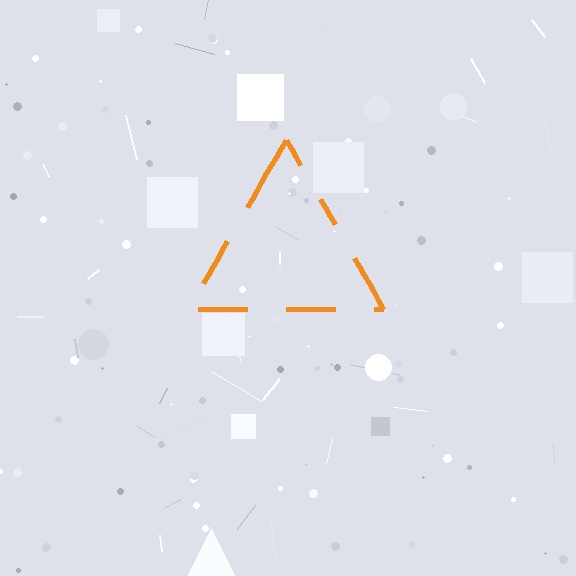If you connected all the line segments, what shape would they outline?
They would outline a triangle.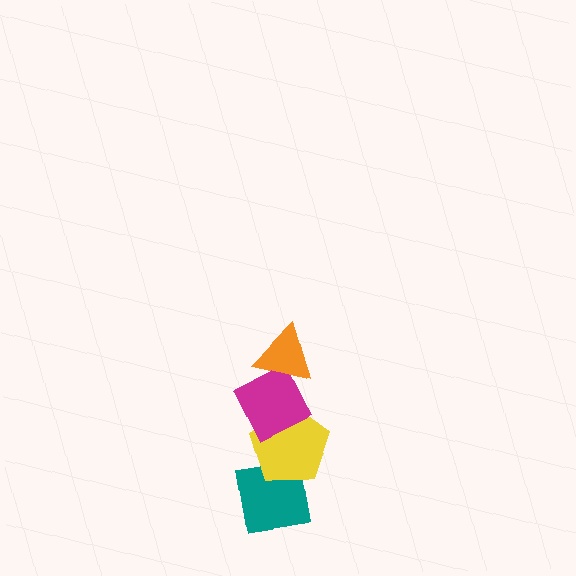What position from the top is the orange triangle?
The orange triangle is 1st from the top.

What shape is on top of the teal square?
The yellow pentagon is on top of the teal square.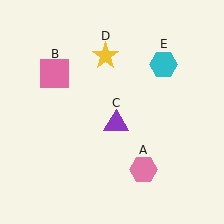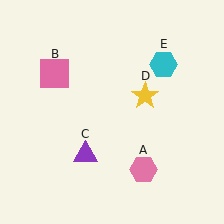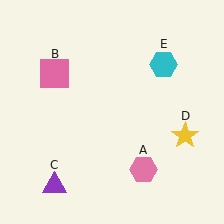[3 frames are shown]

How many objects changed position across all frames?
2 objects changed position: purple triangle (object C), yellow star (object D).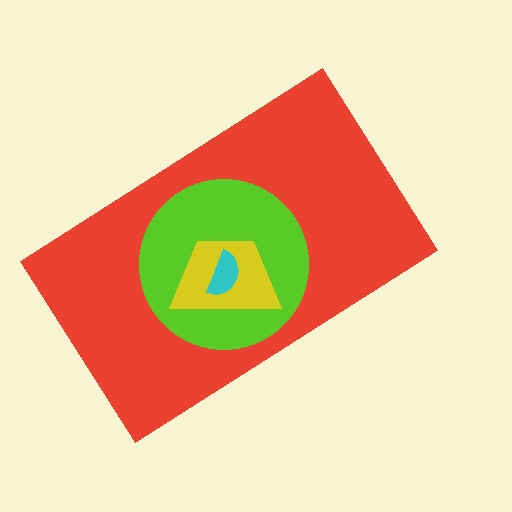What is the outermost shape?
The red rectangle.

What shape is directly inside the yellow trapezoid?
The cyan semicircle.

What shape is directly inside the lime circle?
The yellow trapezoid.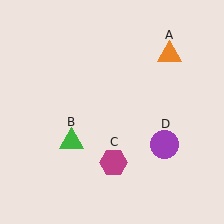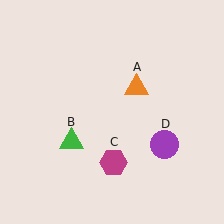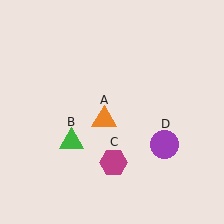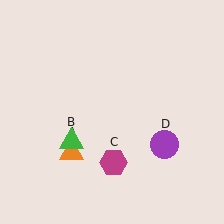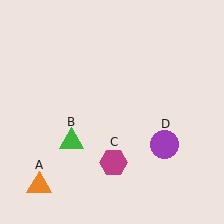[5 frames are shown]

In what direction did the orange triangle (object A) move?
The orange triangle (object A) moved down and to the left.